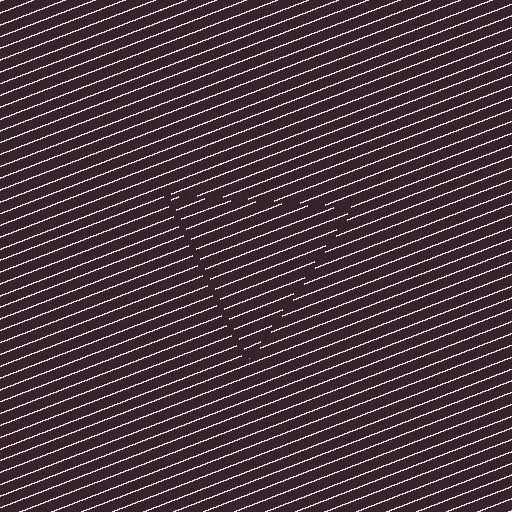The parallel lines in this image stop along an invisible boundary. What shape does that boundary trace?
An illusory triangle. The interior of the shape contains the same grating, shifted by half a period — the contour is defined by the phase discontinuity where line-ends from the inner and outer gratings abut.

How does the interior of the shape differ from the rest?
The interior of the shape contains the same grating, shifted by half a period — the contour is defined by the phase discontinuity where line-ends from the inner and outer gratings abut.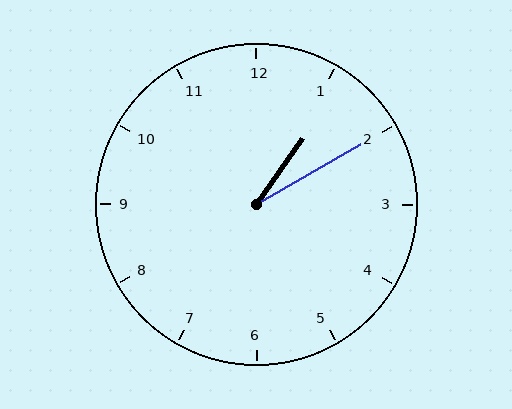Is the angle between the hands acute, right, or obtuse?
It is acute.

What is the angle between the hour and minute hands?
Approximately 25 degrees.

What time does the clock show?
1:10.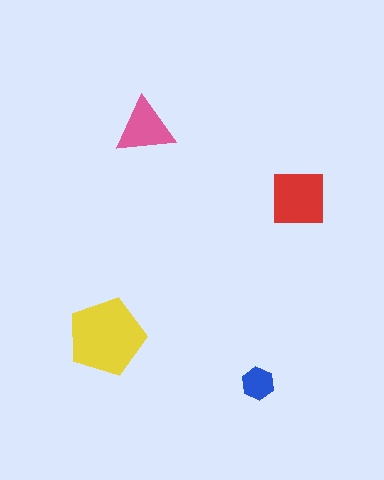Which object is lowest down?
The blue hexagon is bottommost.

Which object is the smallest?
The blue hexagon.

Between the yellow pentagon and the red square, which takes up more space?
The yellow pentagon.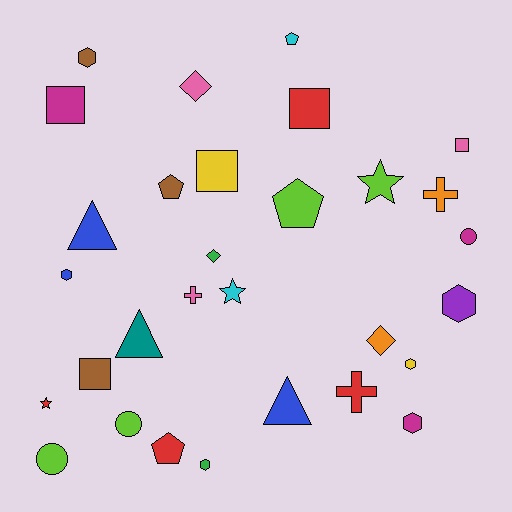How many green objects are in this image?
There are 2 green objects.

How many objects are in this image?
There are 30 objects.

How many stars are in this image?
There are 3 stars.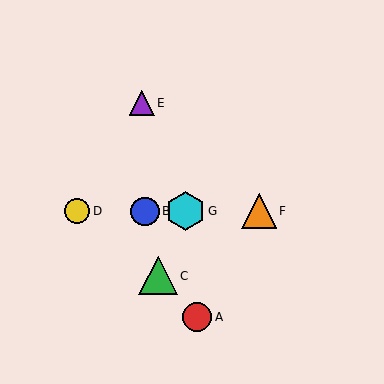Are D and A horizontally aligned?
No, D is at y≈211 and A is at y≈317.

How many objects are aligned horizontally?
4 objects (B, D, F, G) are aligned horizontally.